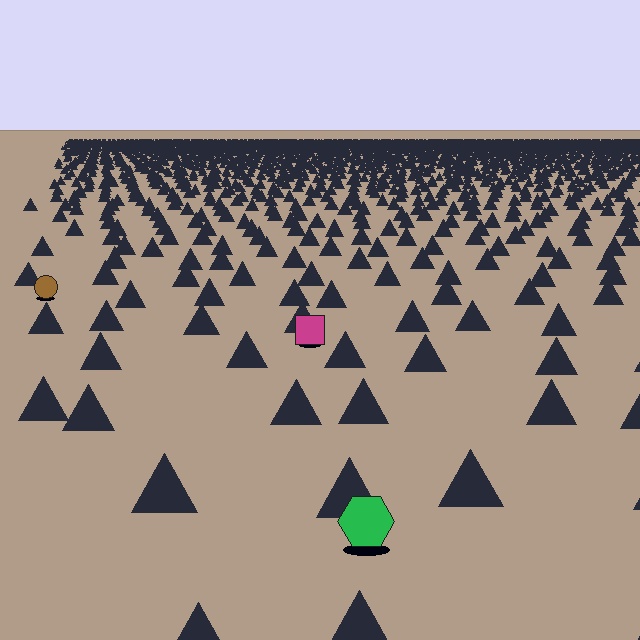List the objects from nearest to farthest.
From nearest to farthest: the green hexagon, the magenta square, the brown circle.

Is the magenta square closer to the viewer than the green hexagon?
No. The green hexagon is closer — you can tell from the texture gradient: the ground texture is coarser near it.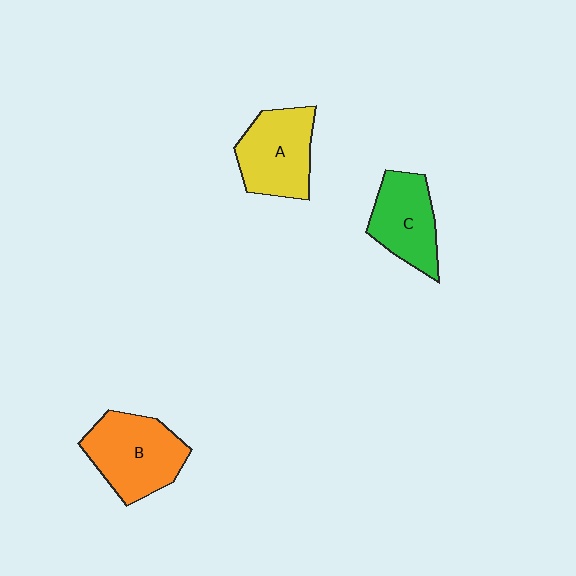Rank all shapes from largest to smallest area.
From largest to smallest: B (orange), A (yellow), C (green).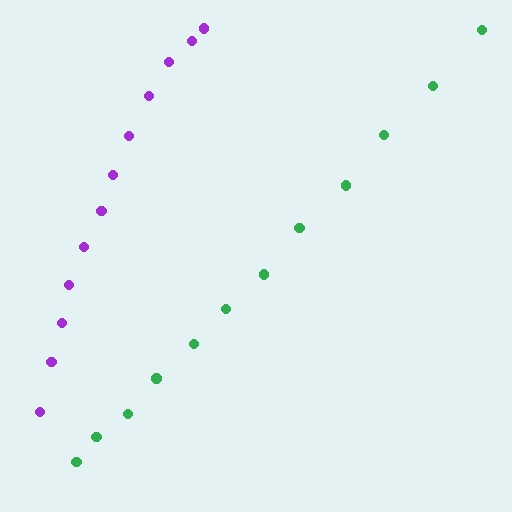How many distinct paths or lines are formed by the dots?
There are 2 distinct paths.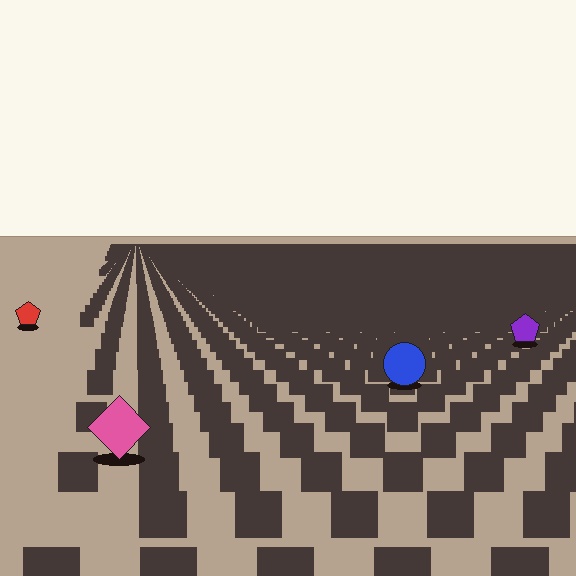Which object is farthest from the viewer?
The red pentagon is farthest from the viewer. It appears smaller and the ground texture around it is denser.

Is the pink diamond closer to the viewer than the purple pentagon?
Yes. The pink diamond is closer — you can tell from the texture gradient: the ground texture is coarser near it.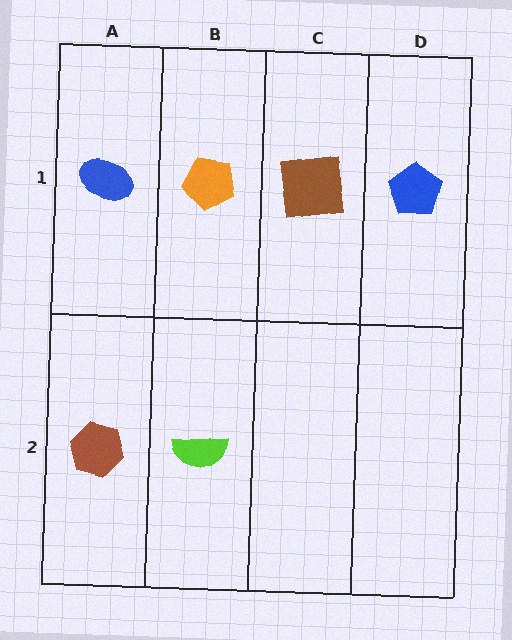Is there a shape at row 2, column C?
No, that cell is empty.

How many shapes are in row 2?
2 shapes.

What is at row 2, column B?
A lime semicircle.